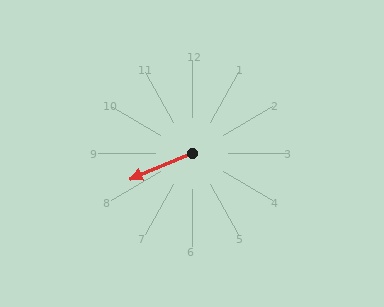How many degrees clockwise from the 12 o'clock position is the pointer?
Approximately 248 degrees.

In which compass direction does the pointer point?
West.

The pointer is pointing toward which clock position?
Roughly 8 o'clock.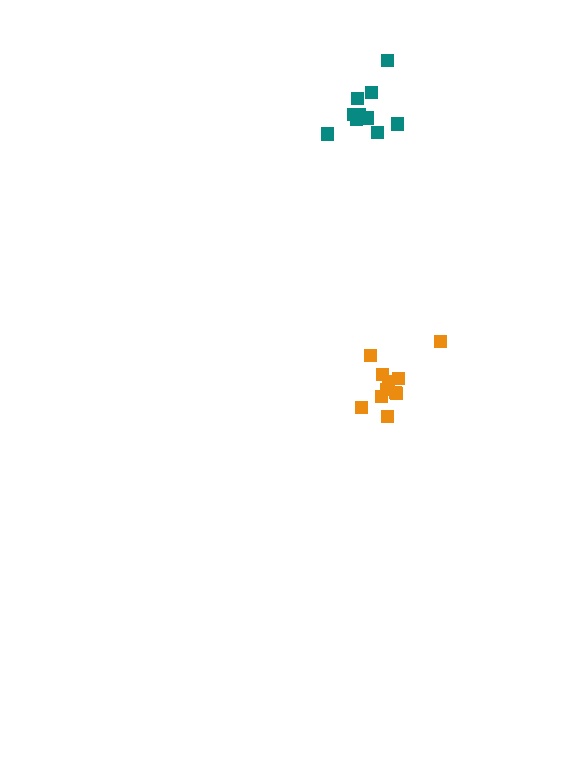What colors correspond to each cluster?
The clusters are colored: orange, teal.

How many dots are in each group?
Group 1: 11 dots, Group 2: 10 dots (21 total).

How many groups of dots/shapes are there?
There are 2 groups.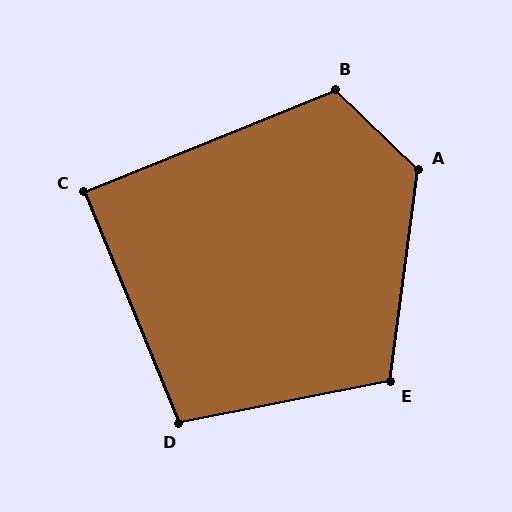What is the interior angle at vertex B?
Approximately 114 degrees (obtuse).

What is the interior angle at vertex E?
Approximately 109 degrees (obtuse).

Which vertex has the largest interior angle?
A, at approximately 126 degrees.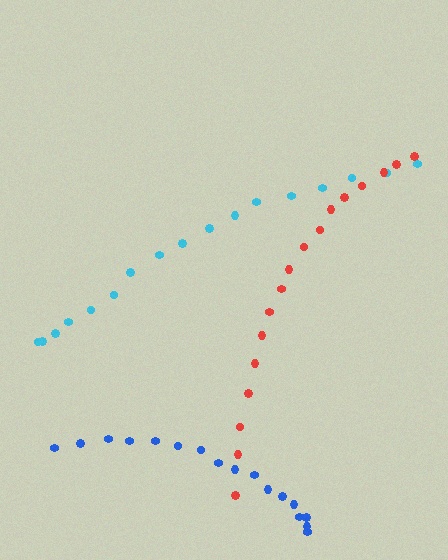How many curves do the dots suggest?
There are 3 distinct paths.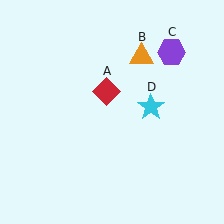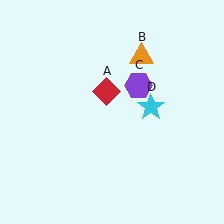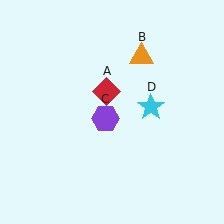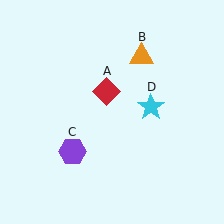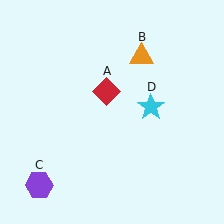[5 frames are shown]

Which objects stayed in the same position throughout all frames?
Red diamond (object A) and orange triangle (object B) and cyan star (object D) remained stationary.